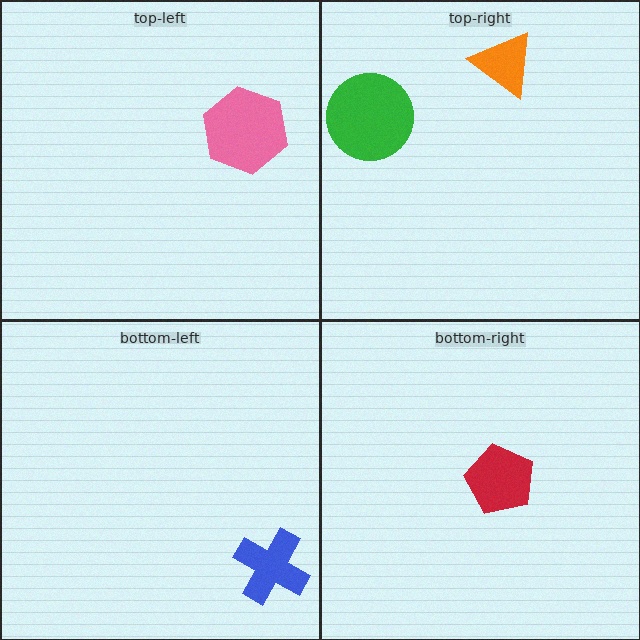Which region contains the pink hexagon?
The top-left region.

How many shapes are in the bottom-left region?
1.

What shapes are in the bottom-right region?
The red pentagon.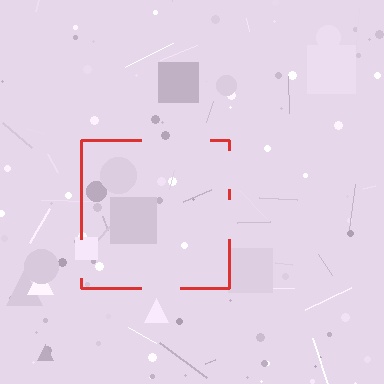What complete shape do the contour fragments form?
The contour fragments form a square.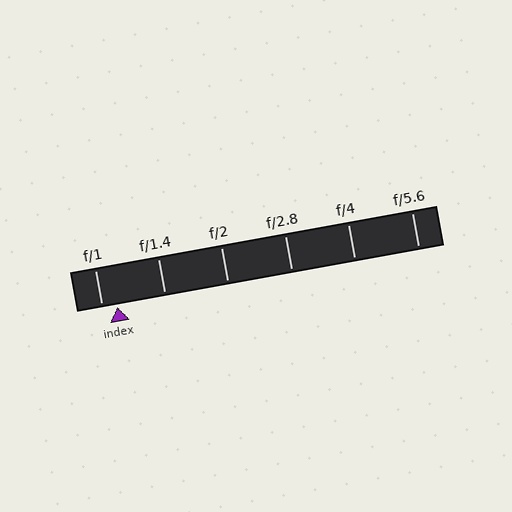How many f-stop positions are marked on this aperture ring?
There are 6 f-stop positions marked.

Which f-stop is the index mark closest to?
The index mark is closest to f/1.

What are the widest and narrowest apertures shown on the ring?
The widest aperture shown is f/1 and the narrowest is f/5.6.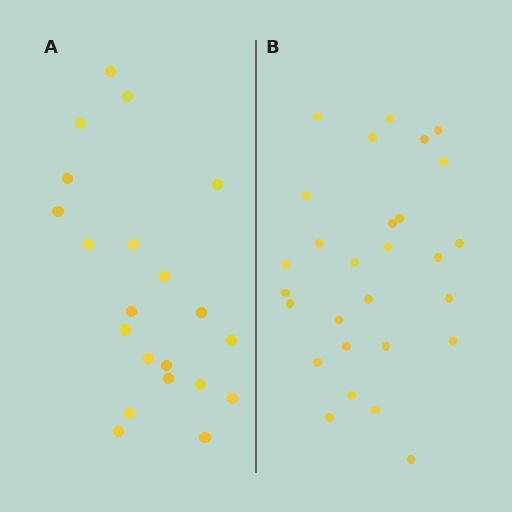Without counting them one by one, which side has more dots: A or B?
Region B (the right region) has more dots.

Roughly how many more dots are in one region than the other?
Region B has roughly 8 or so more dots than region A.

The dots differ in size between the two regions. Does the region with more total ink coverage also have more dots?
No. Region A has more total ink coverage because its dots are larger, but region B actually contains more individual dots. Total area can be misleading — the number of items is what matters here.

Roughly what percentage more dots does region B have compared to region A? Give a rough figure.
About 35% more.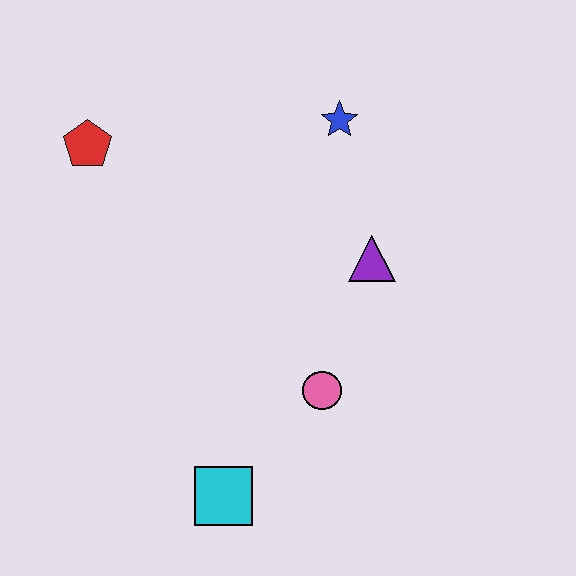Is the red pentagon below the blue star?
Yes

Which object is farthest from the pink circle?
The red pentagon is farthest from the pink circle.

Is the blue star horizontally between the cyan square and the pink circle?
No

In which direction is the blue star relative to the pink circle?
The blue star is above the pink circle.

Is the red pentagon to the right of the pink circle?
No